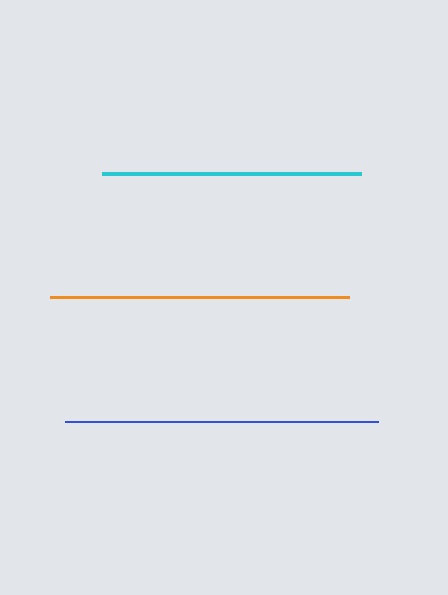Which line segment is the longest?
The blue line is the longest at approximately 313 pixels.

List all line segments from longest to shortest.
From longest to shortest: blue, orange, cyan.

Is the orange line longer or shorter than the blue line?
The blue line is longer than the orange line.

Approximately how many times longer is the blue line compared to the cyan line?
The blue line is approximately 1.2 times the length of the cyan line.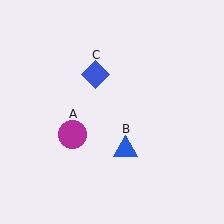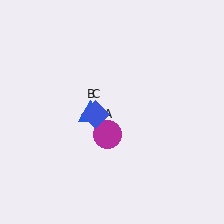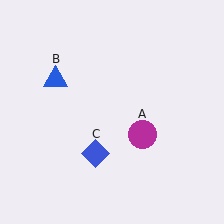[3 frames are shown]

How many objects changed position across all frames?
3 objects changed position: magenta circle (object A), blue triangle (object B), blue diamond (object C).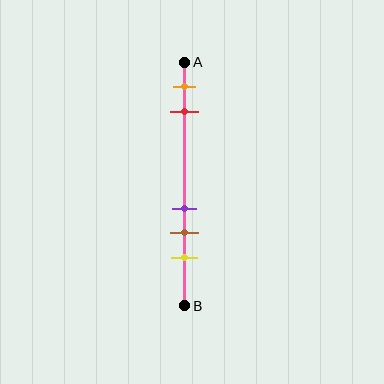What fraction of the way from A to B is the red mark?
The red mark is approximately 20% (0.2) of the way from A to B.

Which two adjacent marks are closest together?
The purple and brown marks are the closest adjacent pair.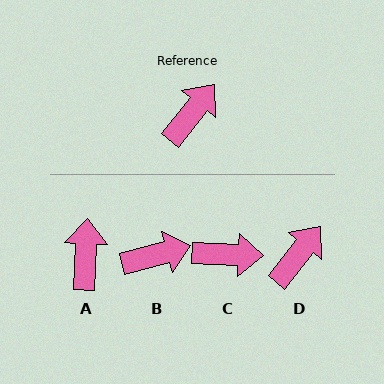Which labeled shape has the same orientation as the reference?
D.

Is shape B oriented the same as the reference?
No, it is off by about 37 degrees.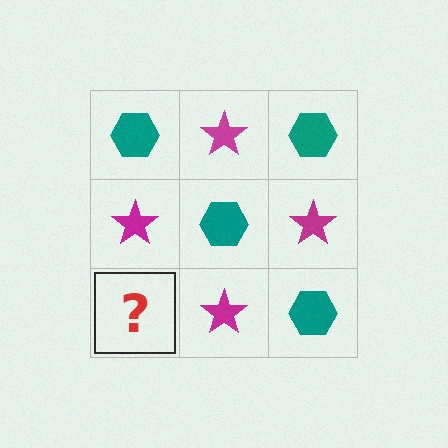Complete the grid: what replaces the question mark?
The question mark should be replaced with a teal hexagon.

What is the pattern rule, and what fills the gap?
The rule is that it alternates teal hexagon and magenta star in a checkerboard pattern. The gap should be filled with a teal hexagon.